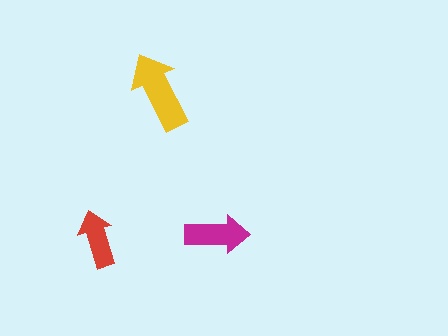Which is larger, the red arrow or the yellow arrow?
The yellow one.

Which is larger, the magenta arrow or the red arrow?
The magenta one.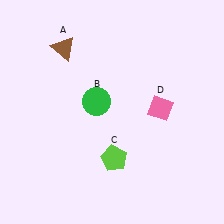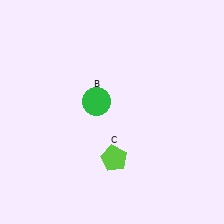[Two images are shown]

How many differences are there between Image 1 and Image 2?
There are 2 differences between the two images.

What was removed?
The pink diamond (D), the brown triangle (A) were removed in Image 2.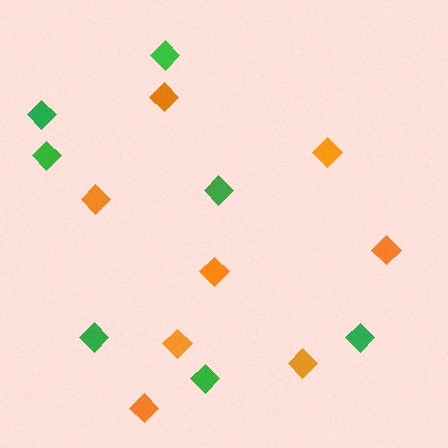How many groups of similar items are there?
There are 2 groups: one group of green diamonds (7) and one group of orange diamonds (8).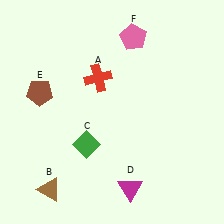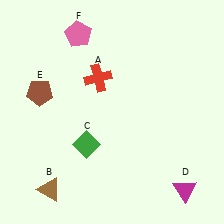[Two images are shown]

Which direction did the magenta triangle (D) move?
The magenta triangle (D) moved right.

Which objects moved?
The objects that moved are: the magenta triangle (D), the pink pentagon (F).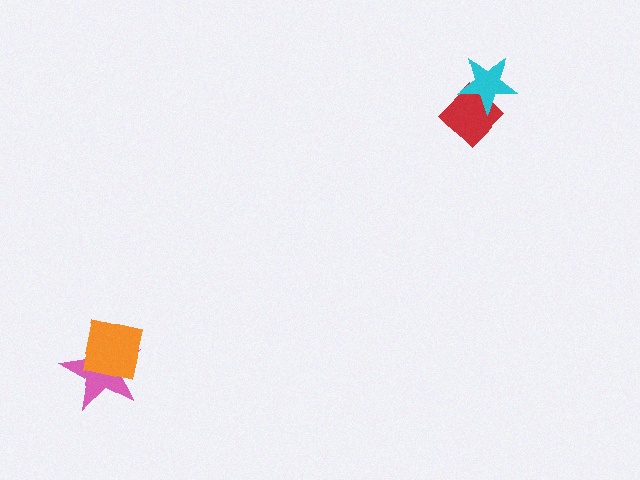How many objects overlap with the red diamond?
1 object overlaps with the red diamond.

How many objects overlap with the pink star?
1 object overlaps with the pink star.